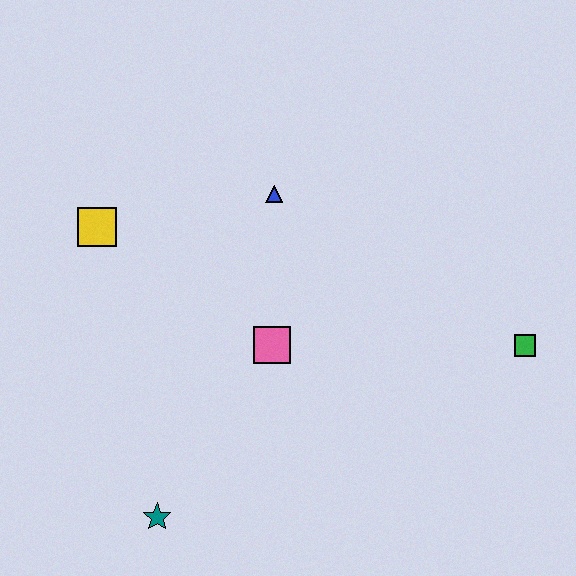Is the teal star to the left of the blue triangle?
Yes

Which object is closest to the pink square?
The blue triangle is closest to the pink square.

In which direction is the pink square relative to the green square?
The pink square is to the left of the green square.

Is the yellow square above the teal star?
Yes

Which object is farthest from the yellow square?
The green square is farthest from the yellow square.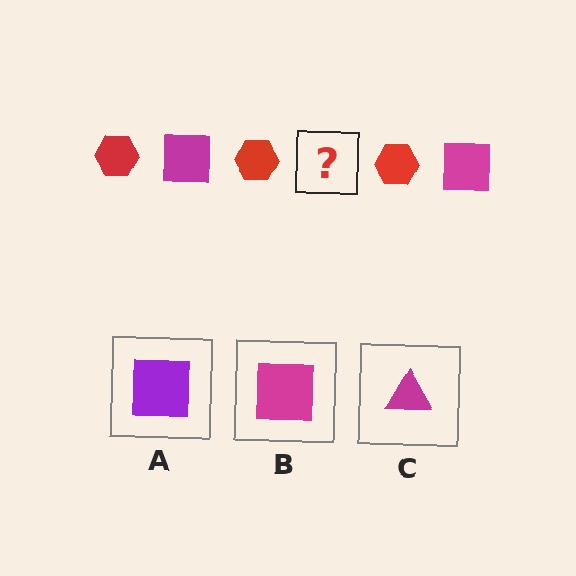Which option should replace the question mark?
Option B.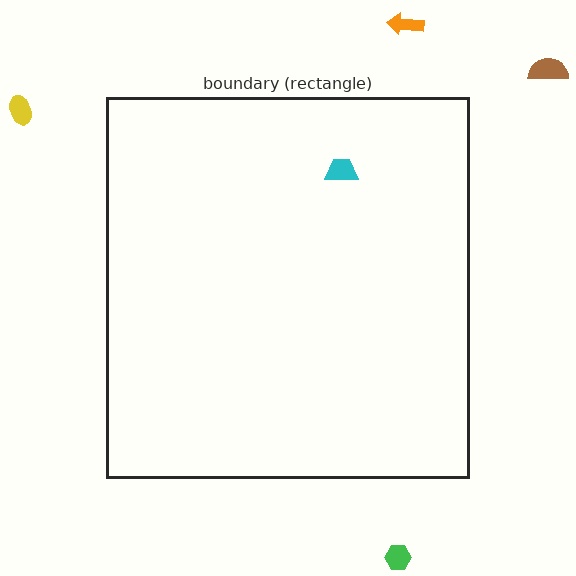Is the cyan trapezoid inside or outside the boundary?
Inside.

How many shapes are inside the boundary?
1 inside, 4 outside.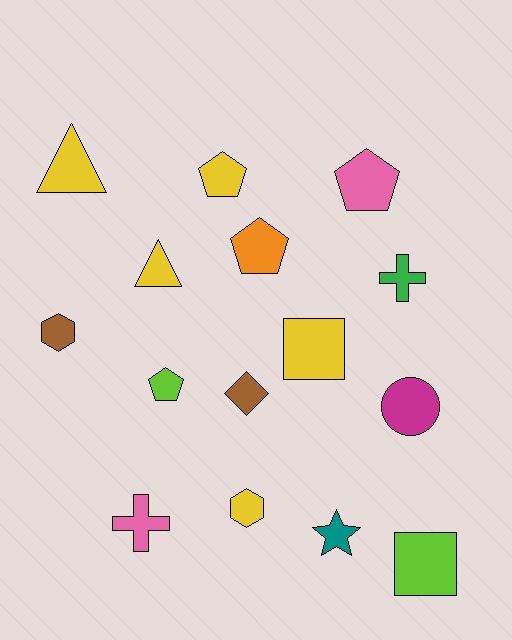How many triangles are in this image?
There are 2 triangles.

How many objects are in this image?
There are 15 objects.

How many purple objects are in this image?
There are no purple objects.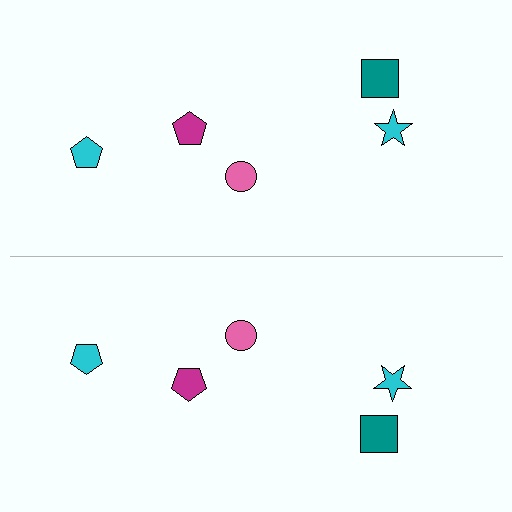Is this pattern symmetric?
Yes, this pattern has bilateral (reflection) symmetry.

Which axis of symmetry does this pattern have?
The pattern has a horizontal axis of symmetry running through the center of the image.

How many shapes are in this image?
There are 10 shapes in this image.